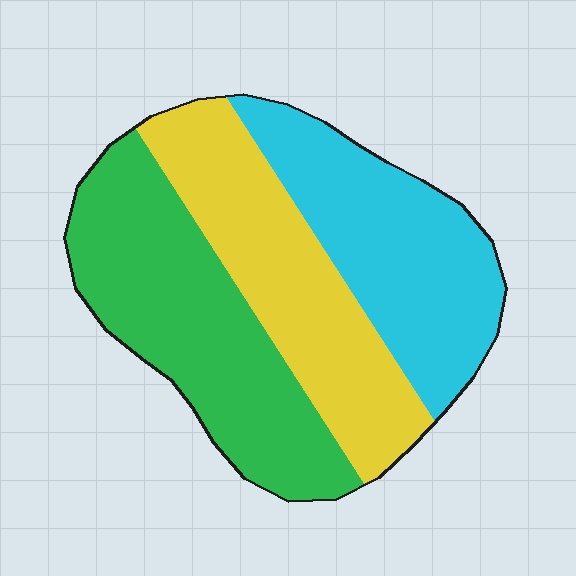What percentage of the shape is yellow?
Yellow covers 32% of the shape.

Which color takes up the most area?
Green, at roughly 35%.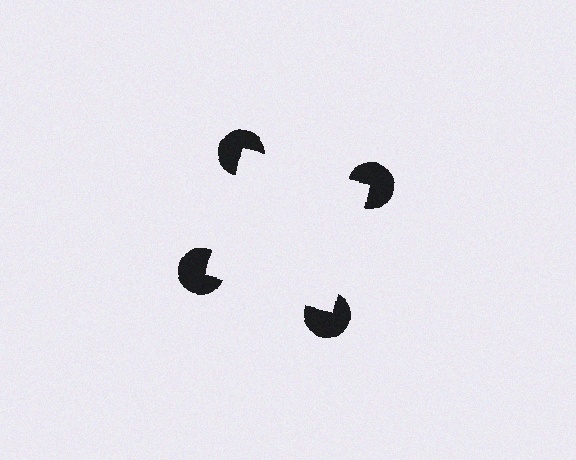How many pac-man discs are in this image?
There are 4 — one at each vertex of the illusory square.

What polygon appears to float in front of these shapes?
An illusory square — its edges are inferred from the aligned wedge cuts in the pac-man discs, not physically drawn.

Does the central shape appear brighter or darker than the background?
It typically appears slightly brighter than the background, even though no actual brightness change is drawn.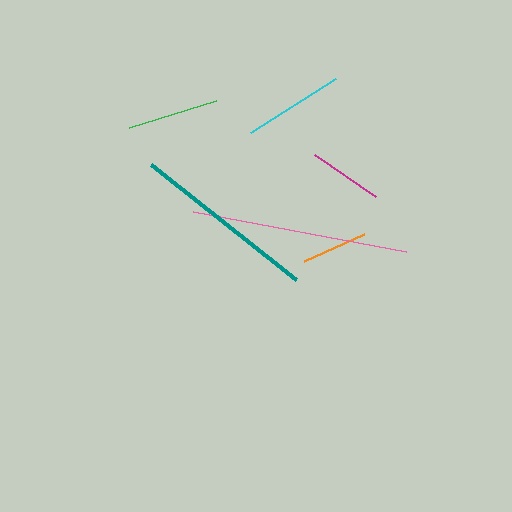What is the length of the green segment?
The green segment is approximately 92 pixels long.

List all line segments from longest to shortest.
From longest to shortest: pink, teal, cyan, green, magenta, orange.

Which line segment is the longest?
The pink line is the longest at approximately 217 pixels.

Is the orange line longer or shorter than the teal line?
The teal line is longer than the orange line.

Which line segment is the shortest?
The orange line is the shortest at approximately 65 pixels.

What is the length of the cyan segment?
The cyan segment is approximately 101 pixels long.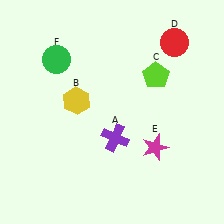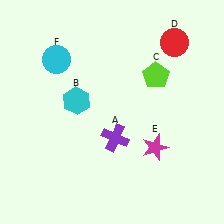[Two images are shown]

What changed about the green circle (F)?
In Image 1, F is green. In Image 2, it changed to cyan.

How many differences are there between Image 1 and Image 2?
There are 2 differences between the two images.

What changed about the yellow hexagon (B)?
In Image 1, B is yellow. In Image 2, it changed to cyan.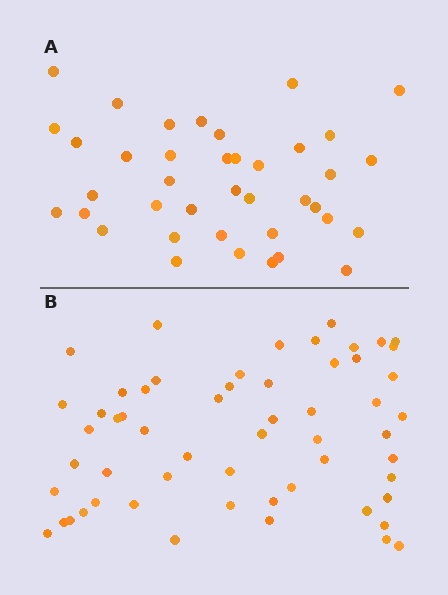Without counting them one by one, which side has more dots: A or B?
Region B (the bottom region) has more dots.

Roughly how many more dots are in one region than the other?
Region B has approximately 20 more dots than region A.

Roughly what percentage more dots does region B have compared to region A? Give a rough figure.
About 45% more.